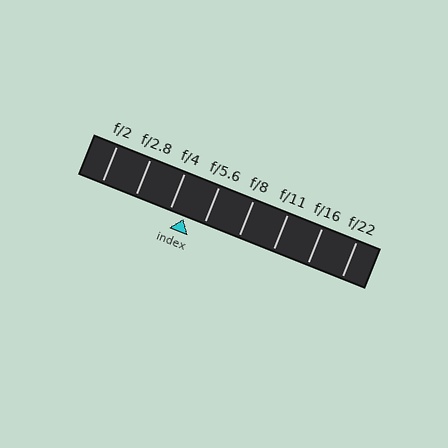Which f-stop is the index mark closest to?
The index mark is closest to f/4.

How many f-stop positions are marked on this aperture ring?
There are 8 f-stop positions marked.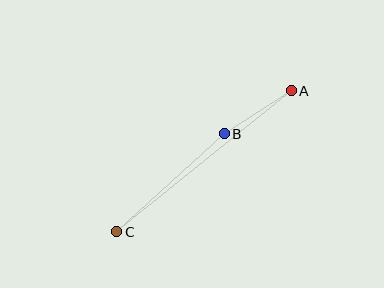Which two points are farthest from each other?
Points A and C are farthest from each other.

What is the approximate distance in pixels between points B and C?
The distance between B and C is approximately 146 pixels.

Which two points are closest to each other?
Points A and B are closest to each other.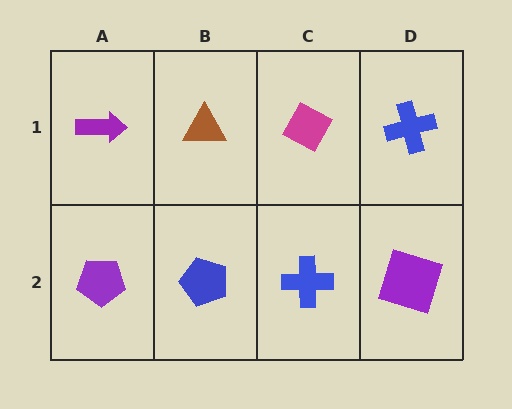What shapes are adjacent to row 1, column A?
A purple pentagon (row 2, column A), a brown triangle (row 1, column B).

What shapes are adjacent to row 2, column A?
A purple arrow (row 1, column A), a blue pentagon (row 2, column B).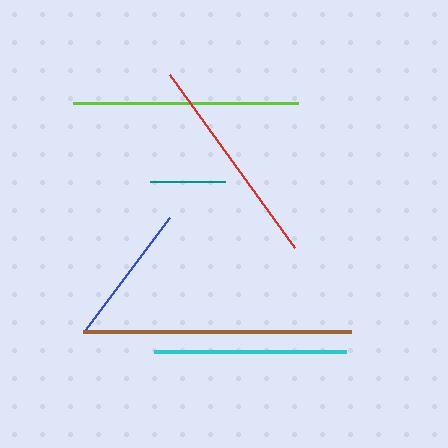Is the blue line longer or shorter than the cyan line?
The cyan line is longer than the blue line.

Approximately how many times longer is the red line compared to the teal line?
The red line is approximately 2.9 times the length of the teal line.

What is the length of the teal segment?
The teal segment is approximately 74 pixels long.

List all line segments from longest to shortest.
From longest to shortest: brown, lime, red, cyan, blue, teal.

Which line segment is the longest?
The brown line is the longest at approximately 269 pixels.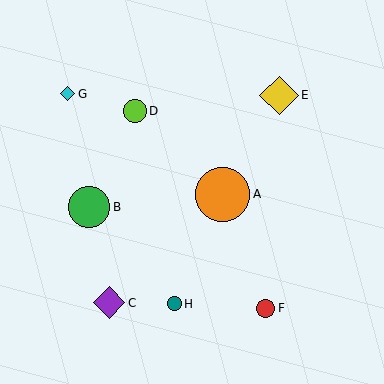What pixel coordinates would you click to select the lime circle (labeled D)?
Click at (135, 111) to select the lime circle D.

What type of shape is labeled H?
Shape H is a teal circle.